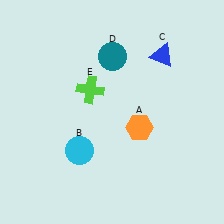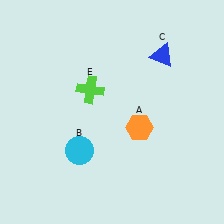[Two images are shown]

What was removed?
The teal circle (D) was removed in Image 2.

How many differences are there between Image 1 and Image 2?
There is 1 difference between the two images.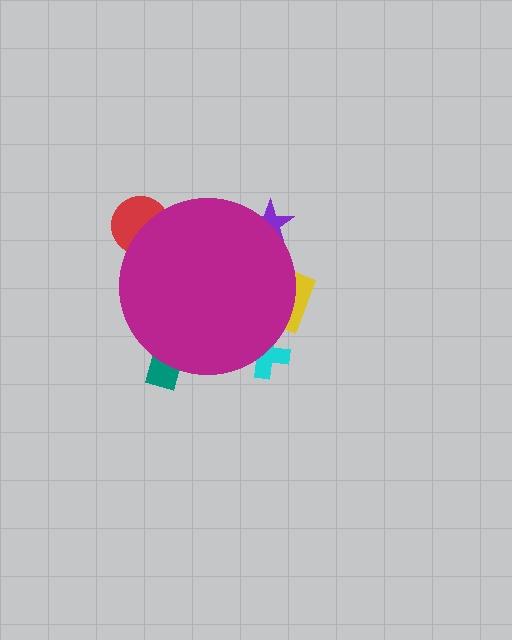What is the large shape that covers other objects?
A magenta circle.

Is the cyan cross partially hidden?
Yes, the cyan cross is partially hidden behind the magenta circle.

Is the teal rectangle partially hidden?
Yes, the teal rectangle is partially hidden behind the magenta circle.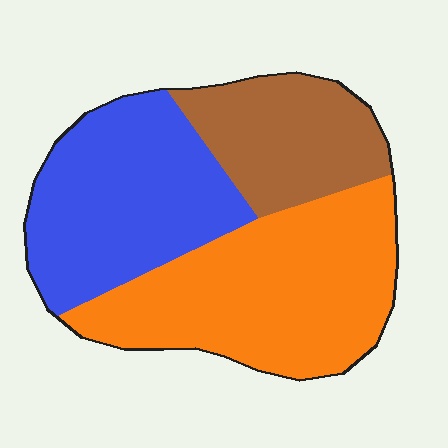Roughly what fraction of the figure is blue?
Blue takes up between a third and a half of the figure.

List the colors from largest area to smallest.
From largest to smallest: orange, blue, brown.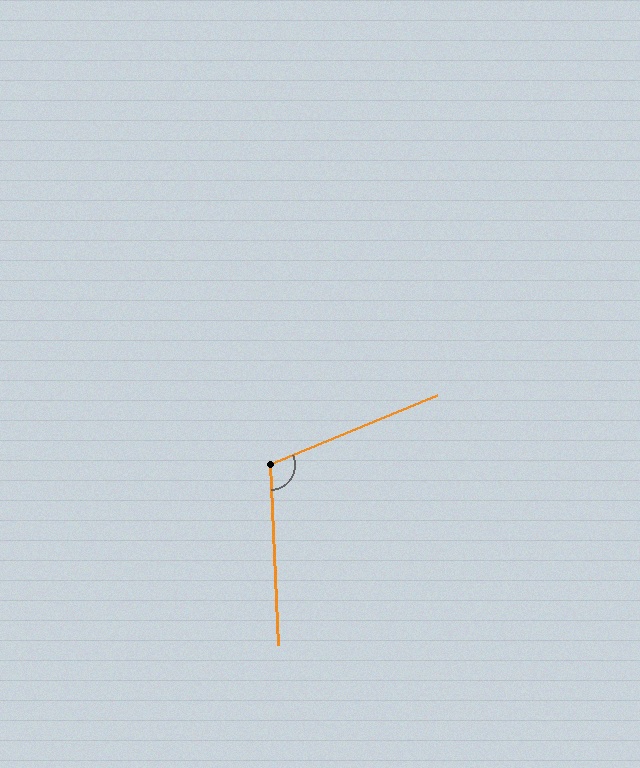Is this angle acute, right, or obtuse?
It is obtuse.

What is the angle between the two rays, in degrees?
Approximately 110 degrees.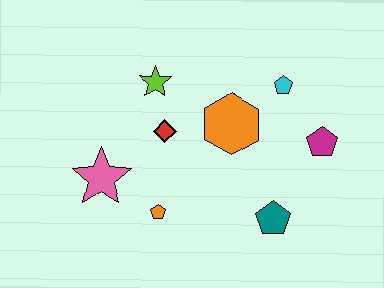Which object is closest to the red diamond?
The lime star is closest to the red diamond.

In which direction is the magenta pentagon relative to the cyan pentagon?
The magenta pentagon is below the cyan pentagon.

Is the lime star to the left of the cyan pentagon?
Yes